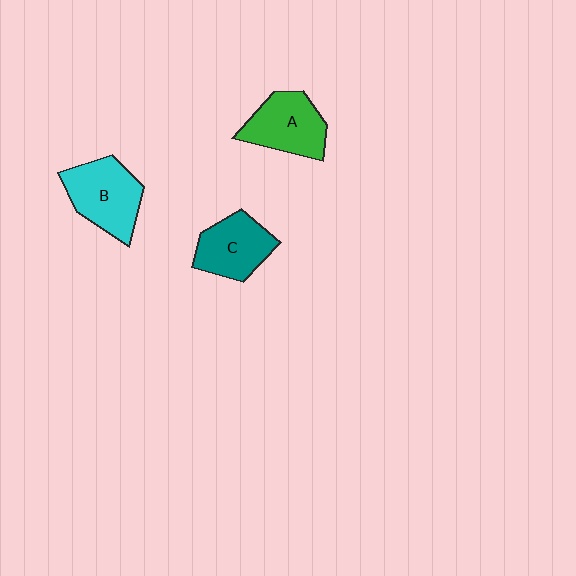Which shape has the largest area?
Shape B (cyan).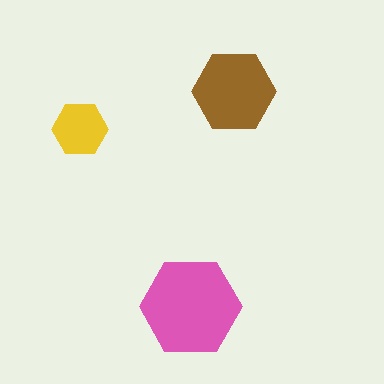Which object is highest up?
The brown hexagon is topmost.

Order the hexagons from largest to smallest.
the pink one, the brown one, the yellow one.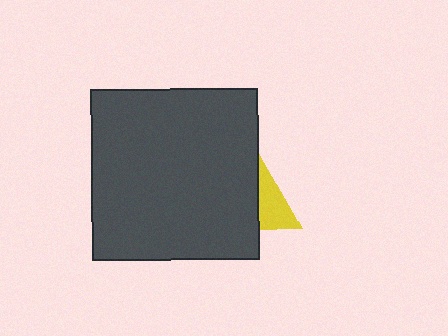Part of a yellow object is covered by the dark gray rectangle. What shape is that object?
It is a triangle.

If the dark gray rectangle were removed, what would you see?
You would see the complete yellow triangle.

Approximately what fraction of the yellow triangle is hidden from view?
Roughly 60% of the yellow triangle is hidden behind the dark gray rectangle.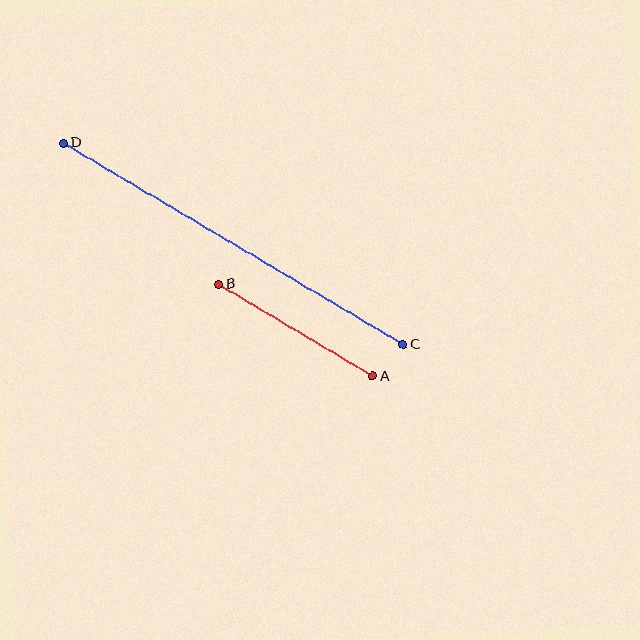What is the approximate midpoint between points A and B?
The midpoint is at approximately (296, 330) pixels.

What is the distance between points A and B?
The distance is approximately 179 pixels.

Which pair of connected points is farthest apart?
Points C and D are farthest apart.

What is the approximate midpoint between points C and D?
The midpoint is at approximately (233, 244) pixels.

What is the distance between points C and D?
The distance is approximately 395 pixels.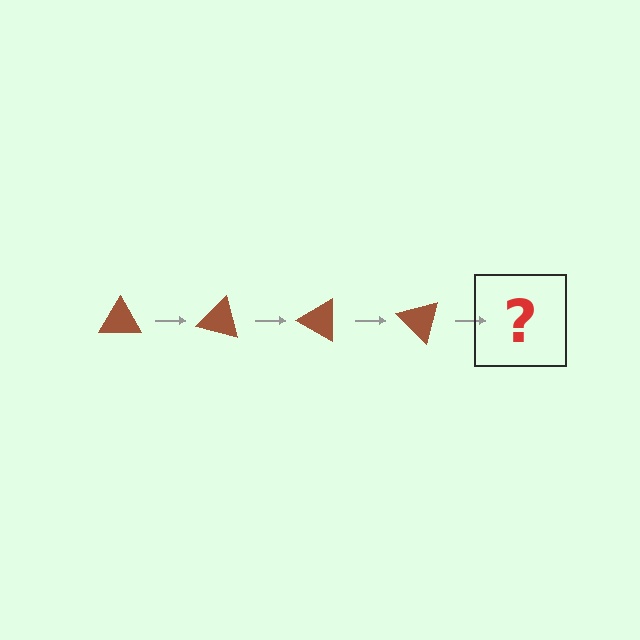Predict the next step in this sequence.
The next step is a brown triangle rotated 60 degrees.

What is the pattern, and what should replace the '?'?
The pattern is that the triangle rotates 15 degrees each step. The '?' should be a brown triangle rotated 60 degrees.